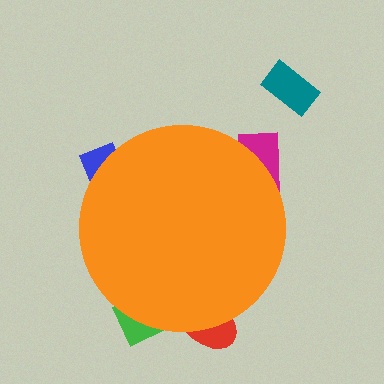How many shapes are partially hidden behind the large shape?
4 shapes are partially hidden.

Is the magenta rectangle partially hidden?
Yes, the magenta rectangle is partially hidden behind the orange circle.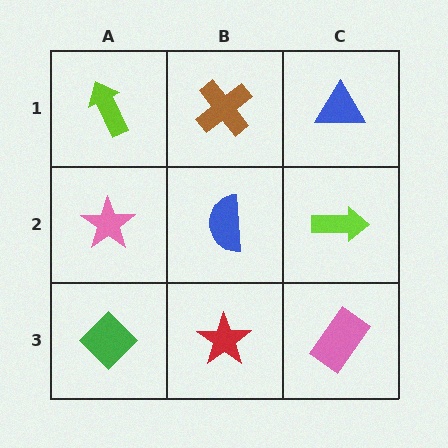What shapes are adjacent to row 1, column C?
A lime arrow (row 2, column C), a brown cross (row 1, column B).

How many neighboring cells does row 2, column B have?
4.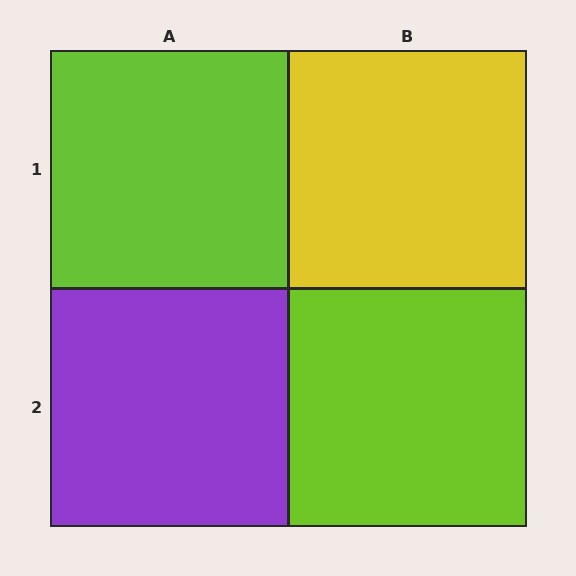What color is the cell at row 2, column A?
Purple.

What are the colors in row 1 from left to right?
Lime, yellow.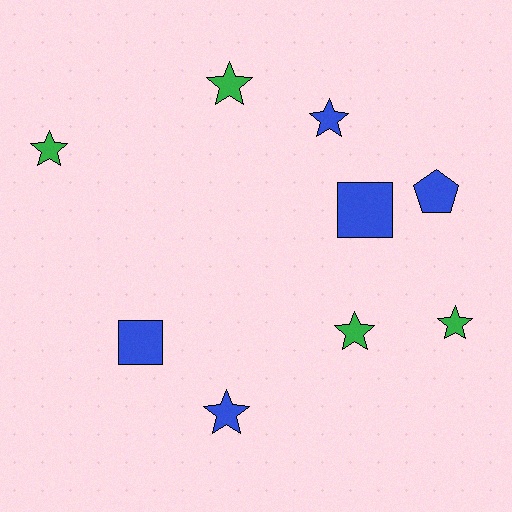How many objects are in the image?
There are 9 objects.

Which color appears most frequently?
Blue, with 5 objects.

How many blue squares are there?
There are 2 blue squares.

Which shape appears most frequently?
Star, with 6 objects.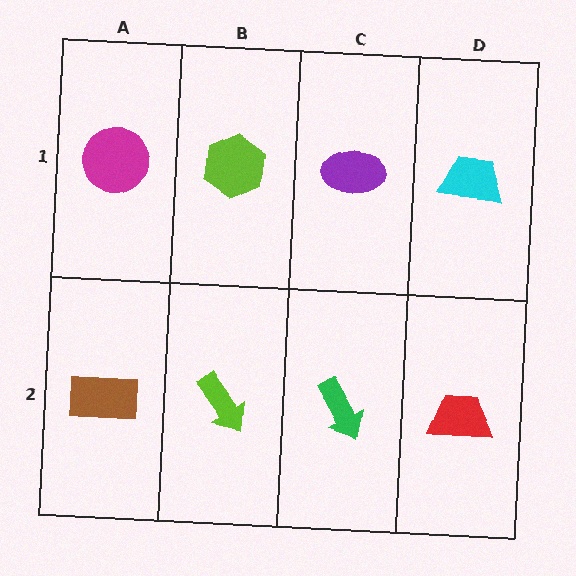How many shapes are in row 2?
4 shapes.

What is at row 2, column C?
A green arrow.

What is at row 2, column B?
A lime arrow.